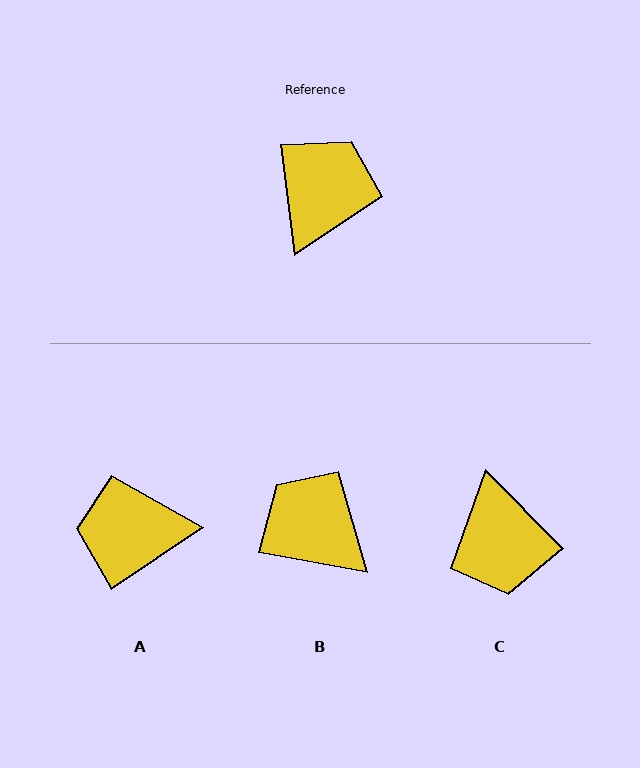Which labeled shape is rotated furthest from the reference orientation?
C, about 143 degrees away.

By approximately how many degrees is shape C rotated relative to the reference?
Approximately 143 degrees clockwise.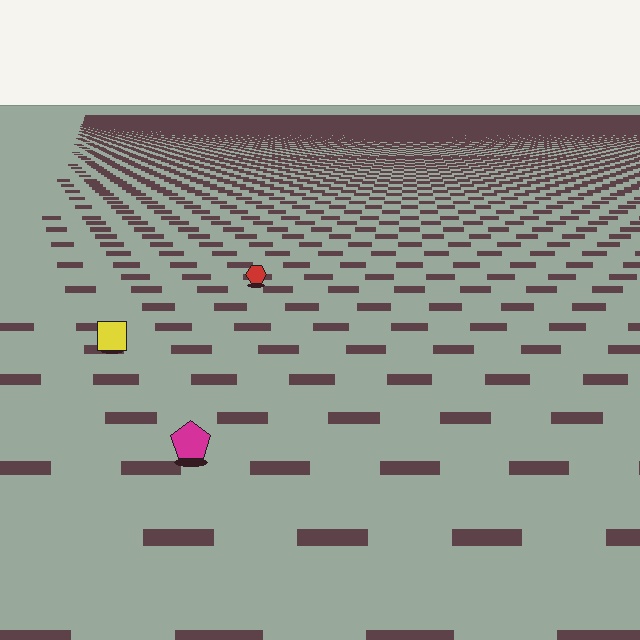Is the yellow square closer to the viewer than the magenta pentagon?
No. The magenta pentagon is closer — you can tell from the texture gradient: the ground texture is coarser near it.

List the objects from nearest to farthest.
From nearest to farthest: the magenta pentagon, the yellow square, the red hexagon.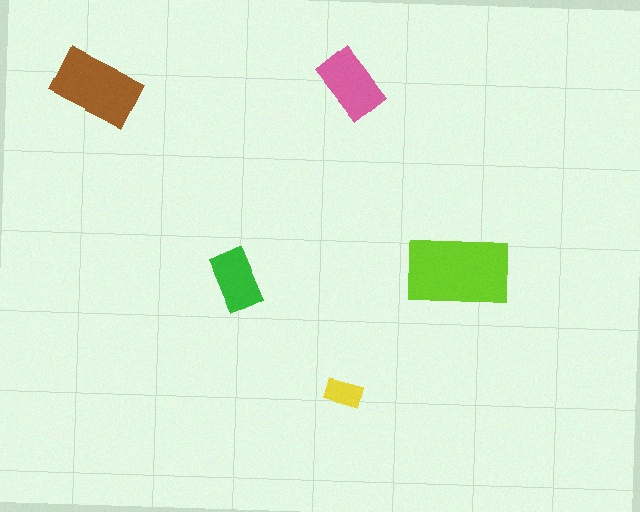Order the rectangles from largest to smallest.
the lime one, the brown one, the pink one, the green one, the yellow one.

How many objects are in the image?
There are 5 objects in the image.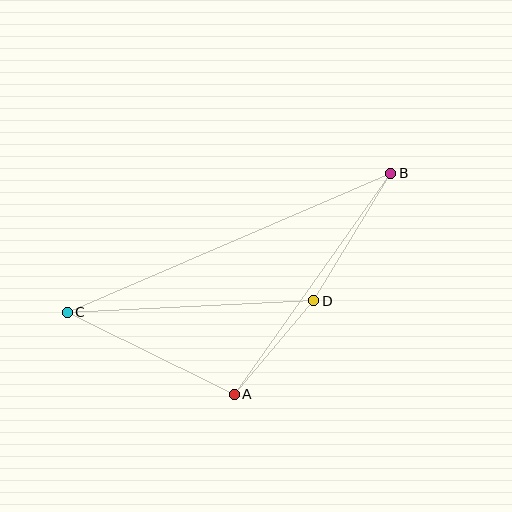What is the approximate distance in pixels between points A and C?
The distance between A and C is approximately 186 pixels.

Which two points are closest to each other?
Points A and D are closest to each other.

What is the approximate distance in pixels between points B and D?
The distance between B and D is approximately 149 pixels.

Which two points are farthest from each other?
Points B and C are farthest from each other.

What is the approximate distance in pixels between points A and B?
The distance between A and B is approximately 270 pixels.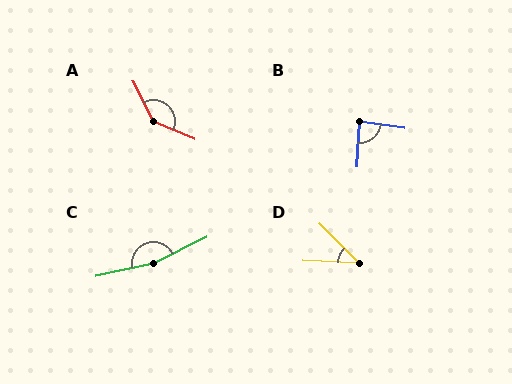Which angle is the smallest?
D, at approximately 42 degrees.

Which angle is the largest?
C, at approximately 166 degrees.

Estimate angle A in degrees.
Approximately 140 degrees.